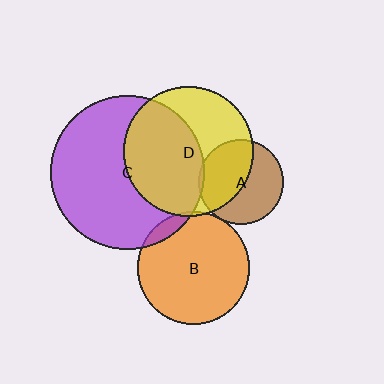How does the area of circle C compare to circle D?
Approximately 1.4 times.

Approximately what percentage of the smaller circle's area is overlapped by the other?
Approximately 5%.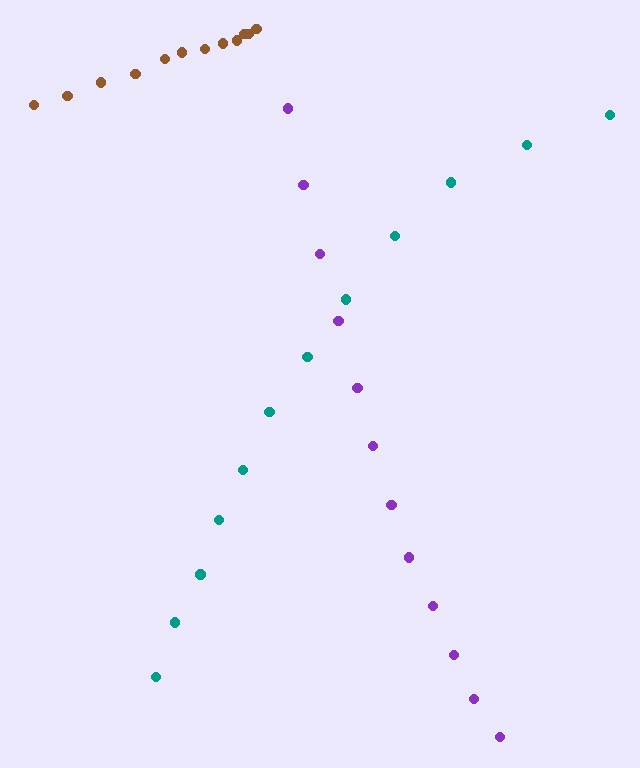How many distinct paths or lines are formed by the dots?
There are 3 distinct paths.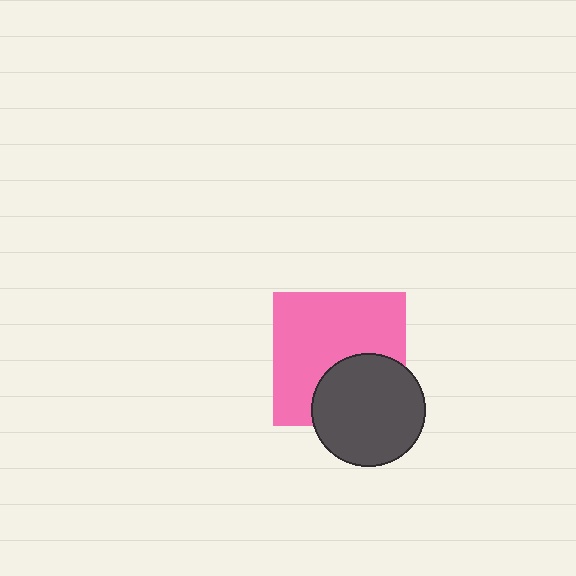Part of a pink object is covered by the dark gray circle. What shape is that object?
It is a square.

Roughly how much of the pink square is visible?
Most of it is visible (roughly 66%).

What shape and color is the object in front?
The object in front is a dark gray circle.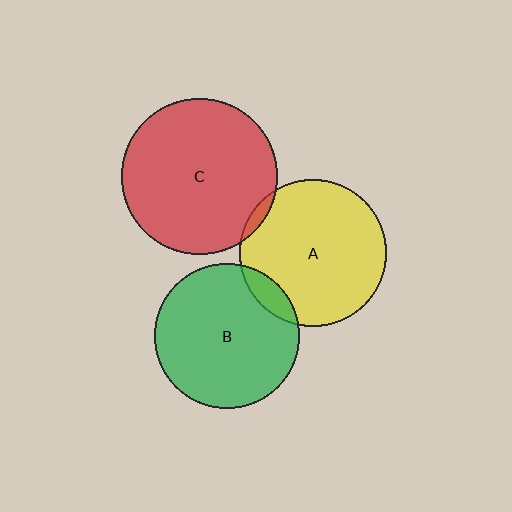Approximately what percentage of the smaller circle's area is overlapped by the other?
Approximately 10%.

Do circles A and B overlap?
Yes.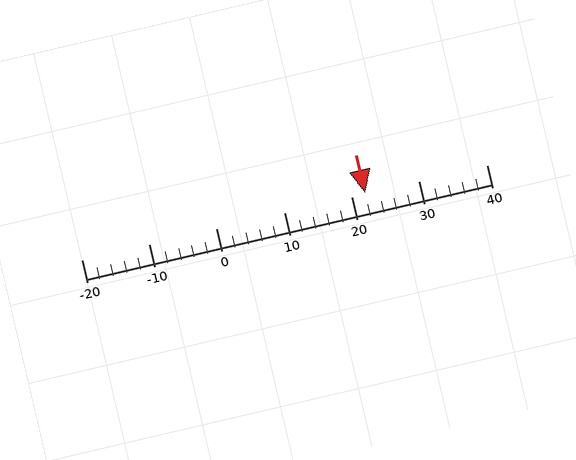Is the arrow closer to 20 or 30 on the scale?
The arrow is closer to 20.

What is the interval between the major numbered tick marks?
The major tick marks are spaced 10 units apart.